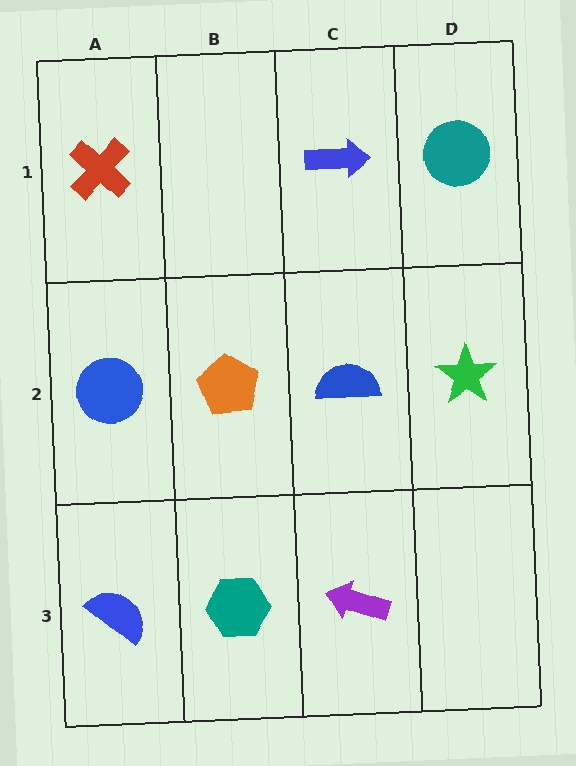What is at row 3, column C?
A purple arrow.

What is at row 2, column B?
An orange pentagon.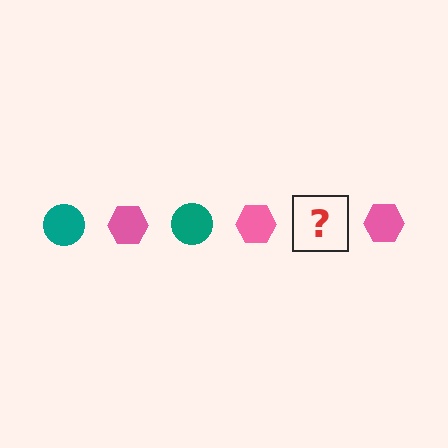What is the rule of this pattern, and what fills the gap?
The rule is that the pattern alternates between teal circle and pink hexagon. The gap should be filled with a teal circle.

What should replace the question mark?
The question mark should be replaced with a teal circle.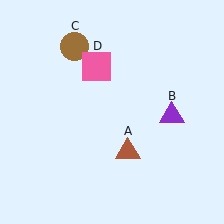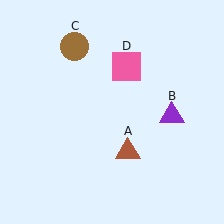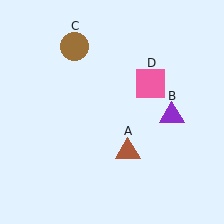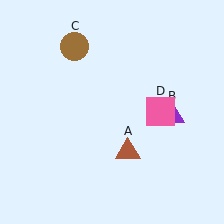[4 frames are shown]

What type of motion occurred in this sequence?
The pink square (object D) rotated clockwise around the center of the scene.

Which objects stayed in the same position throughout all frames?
Brown triangle (object A) and purple triangle (object B) and brown circle (object C) remained stationary.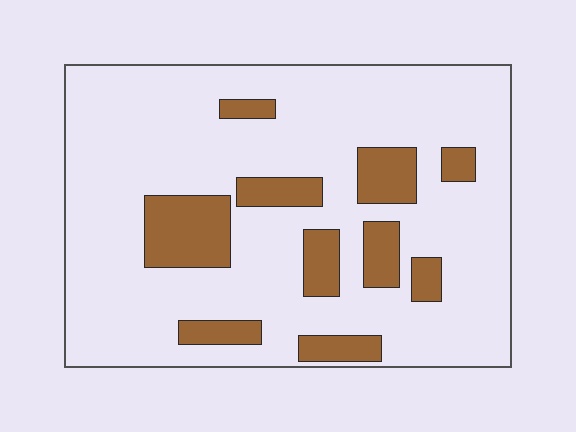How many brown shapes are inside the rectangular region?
10.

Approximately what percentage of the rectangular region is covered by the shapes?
Approximately 20%.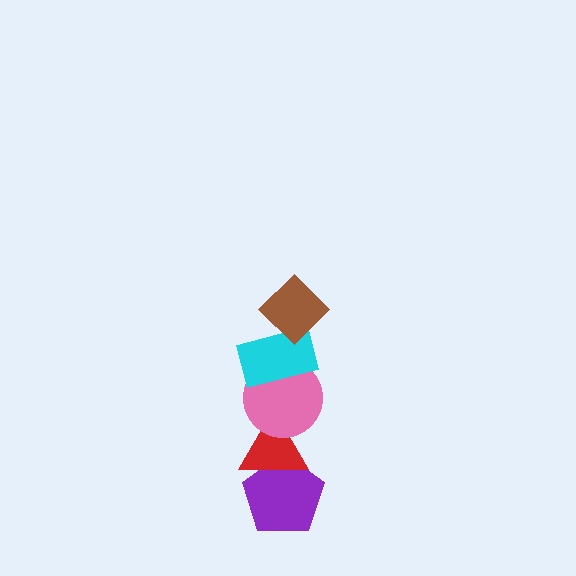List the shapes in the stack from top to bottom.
From top to bottom: the brown diamond, the cyan rectangle, the pink circle, the red triangle, the purple pentagon.